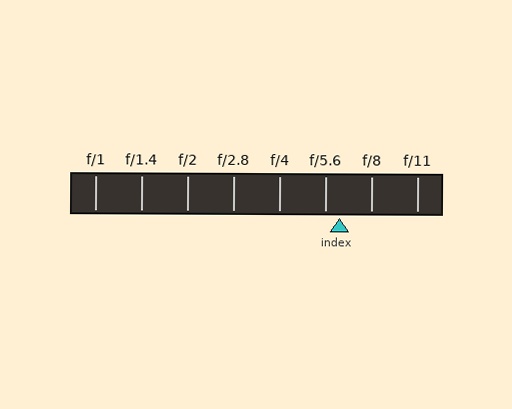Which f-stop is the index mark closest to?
The index mark is closest to f/5.6.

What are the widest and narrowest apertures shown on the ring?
The widest aperture shown is f/1 and the narrowest is f/11.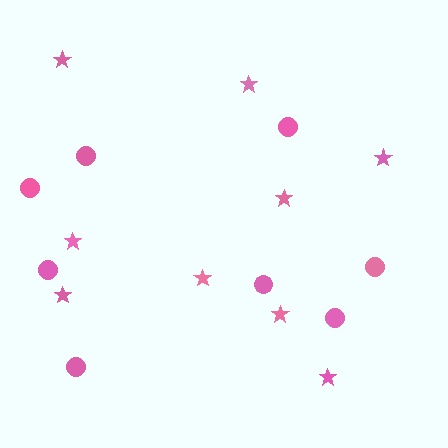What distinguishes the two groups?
There are 2 groups: one group of circles (8) and one group of stars (9).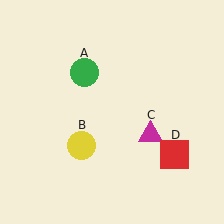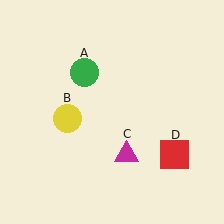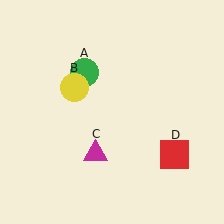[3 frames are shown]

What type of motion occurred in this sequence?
The yellow circle (object B), magenta triangle (object C) rotated clockwise around the center of the scene.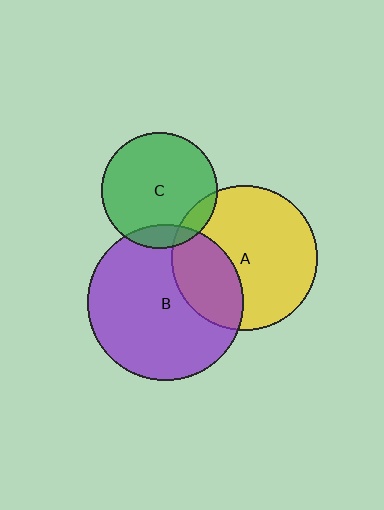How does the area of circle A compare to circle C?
Approximately 1.6 times.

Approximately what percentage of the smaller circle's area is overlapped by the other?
Approximately 10%.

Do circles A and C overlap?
Yes.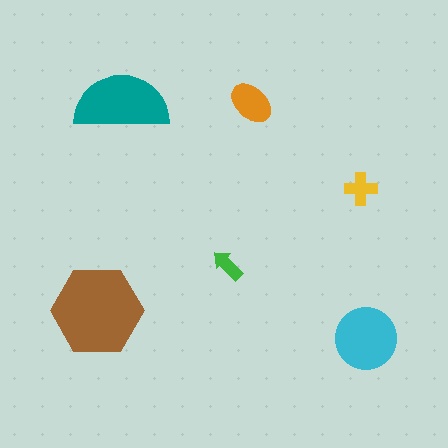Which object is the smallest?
The green arrow.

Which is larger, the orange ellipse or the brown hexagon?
The brown hexagon.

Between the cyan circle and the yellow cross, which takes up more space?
The cyan circle.